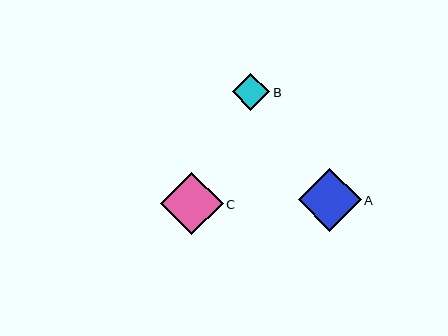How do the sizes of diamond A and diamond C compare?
Diamond A and diamond C are approximately the same size.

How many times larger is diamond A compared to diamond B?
Diamond A is approximately 1.7 times the size of diamond B.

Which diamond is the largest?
Diamond A is the largest with a size of approximately 63 pixels.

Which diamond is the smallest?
Diamond B is the smallest with a size of approximately 37 pixels.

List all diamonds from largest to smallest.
From largest to smallest: A, C, B.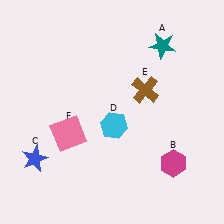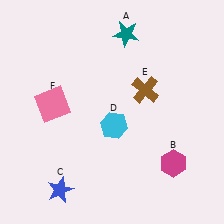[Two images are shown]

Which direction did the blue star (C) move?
The blue star (C) moved down.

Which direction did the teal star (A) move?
The teal star (A) moved left.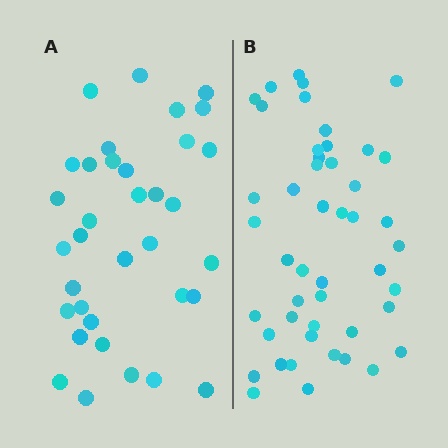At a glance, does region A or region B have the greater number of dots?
Region B (the right region) has more dots.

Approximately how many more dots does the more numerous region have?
Region B has roughly 12 or so more dots than region A.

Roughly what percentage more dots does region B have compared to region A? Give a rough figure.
About 35% more.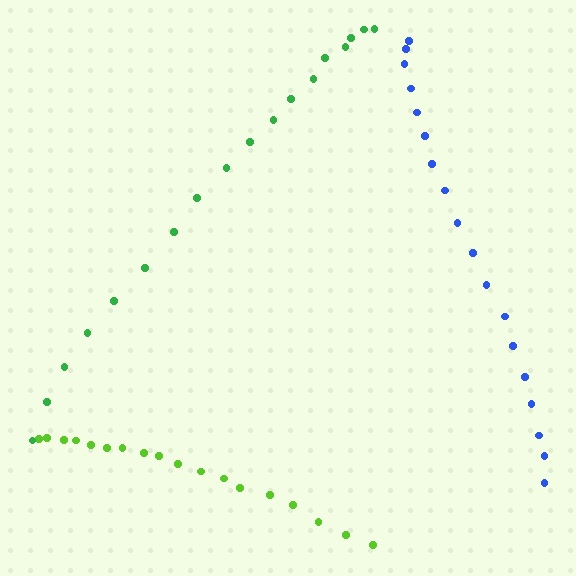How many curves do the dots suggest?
There are 3 distinct paths.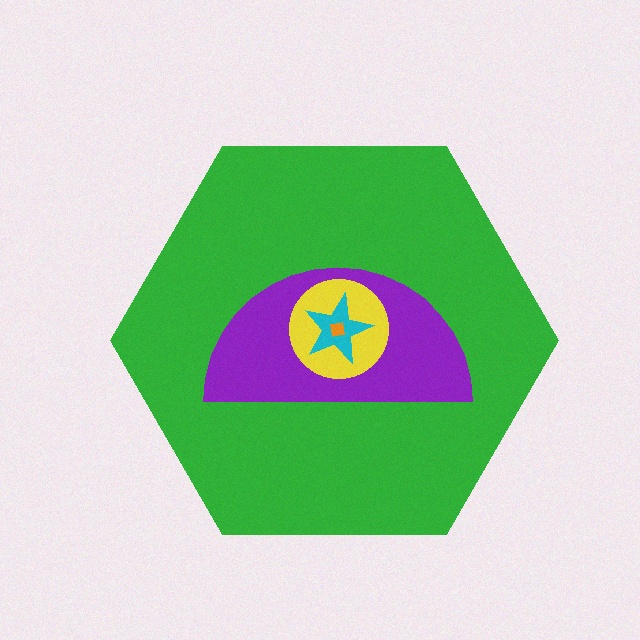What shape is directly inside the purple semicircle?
The yellow circle.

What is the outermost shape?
The green hexagon.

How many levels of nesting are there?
5.